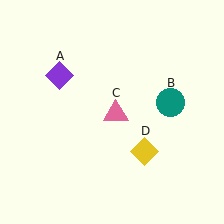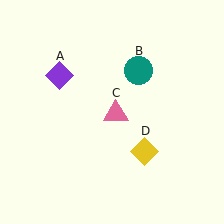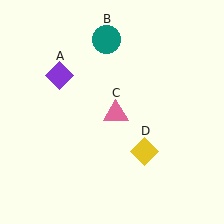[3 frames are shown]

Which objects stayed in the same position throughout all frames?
Purple diamond (object A) and pink triangle (object C) and yellow diamond (object D) remained stationary.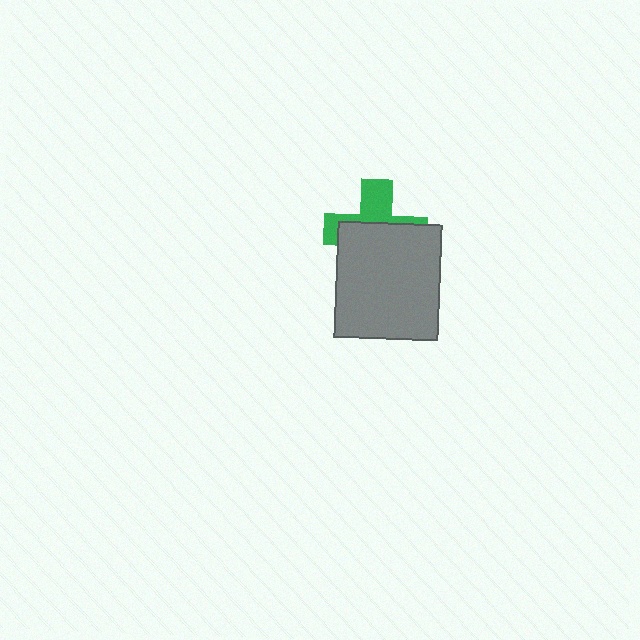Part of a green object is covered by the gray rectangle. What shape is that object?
It is a cross.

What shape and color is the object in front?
The object in front is a gray rectangle.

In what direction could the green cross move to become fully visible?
The green cross could move up. That would shift it out from behind the gray rectangle entirely.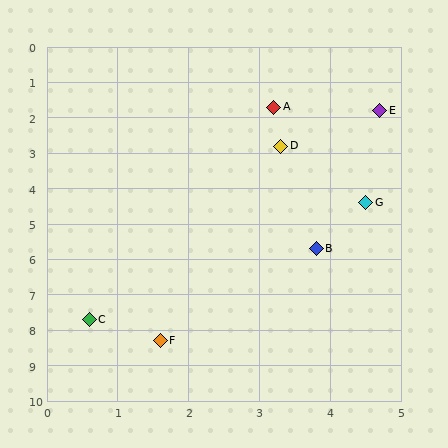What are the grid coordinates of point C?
Point C is at approximately (0.6, 7.7).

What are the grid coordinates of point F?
Point F is at approximately (1.6, 8.3).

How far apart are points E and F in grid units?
Points E and F are about 7.2 grid units apart.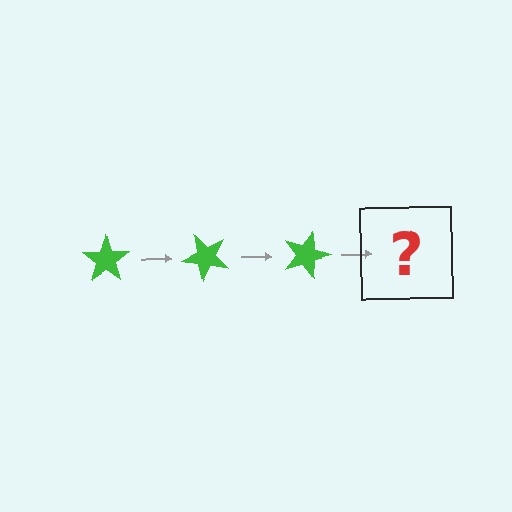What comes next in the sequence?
The next element should be a green star rotated 135 degrees.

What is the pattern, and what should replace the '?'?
The pattern is that the star rotates 45 degrees each step. The '?' should be a green star rotated 135 degrees.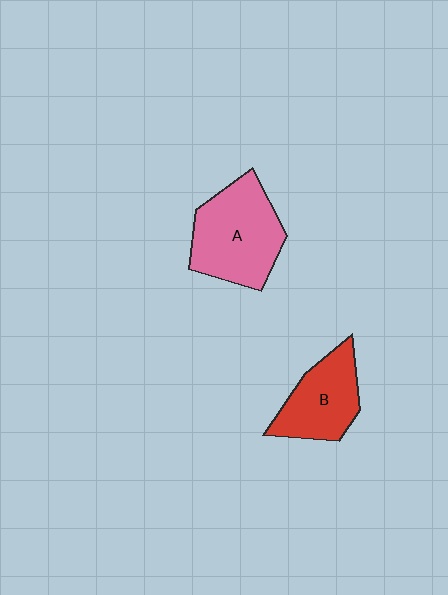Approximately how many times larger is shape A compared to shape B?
Approximately 1.4 times.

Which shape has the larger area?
Shape A (pink).